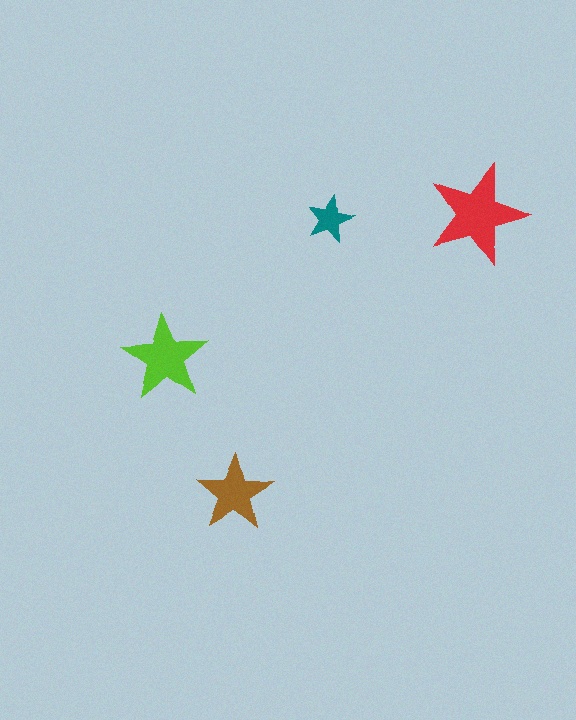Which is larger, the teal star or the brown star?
The brown one.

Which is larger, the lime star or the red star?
The red one.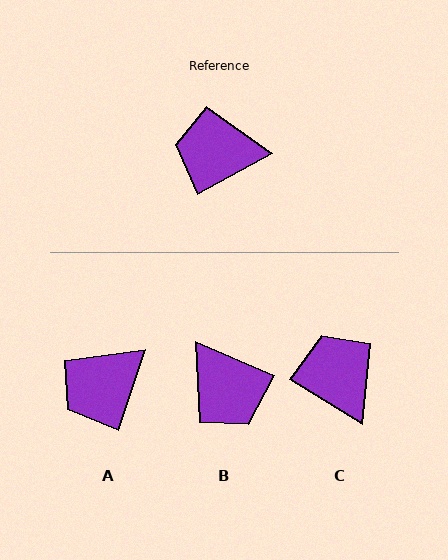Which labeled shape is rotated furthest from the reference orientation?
B, about 127 degrees away.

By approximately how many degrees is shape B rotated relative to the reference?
Approximately 127 degrees counter-clockwise.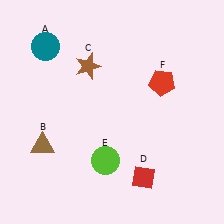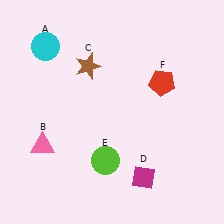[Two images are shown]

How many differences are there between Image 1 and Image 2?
There are 3 differences between the two images.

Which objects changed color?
A changed from teal to cyan. B changed from brown to pink. D changed from red to magenta.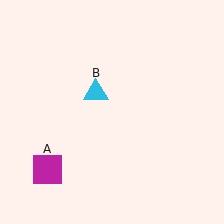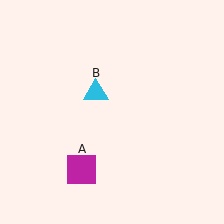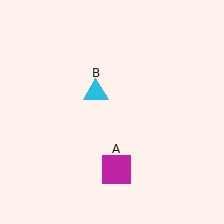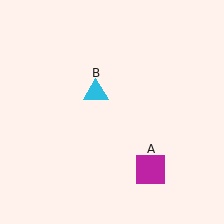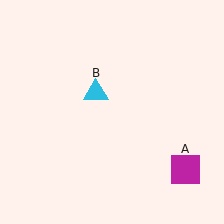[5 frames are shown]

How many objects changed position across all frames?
1 object changed position: magenta square (object A).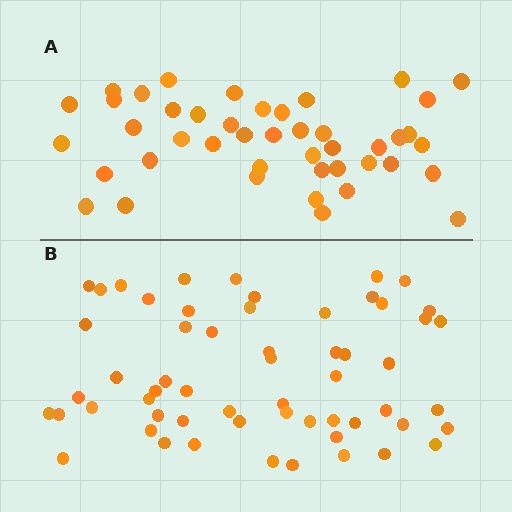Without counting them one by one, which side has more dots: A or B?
Region B (the bottom region) has more dots.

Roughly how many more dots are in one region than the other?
Region B has approximately 15 more dots than region A.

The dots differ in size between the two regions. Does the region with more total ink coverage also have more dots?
No. Region A has more total ink coverage because its dots are larger, but region B actually contains more individual dots. Total area can be misleading — the number of items is what matters here.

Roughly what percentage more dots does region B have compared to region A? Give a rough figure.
About 30% more.